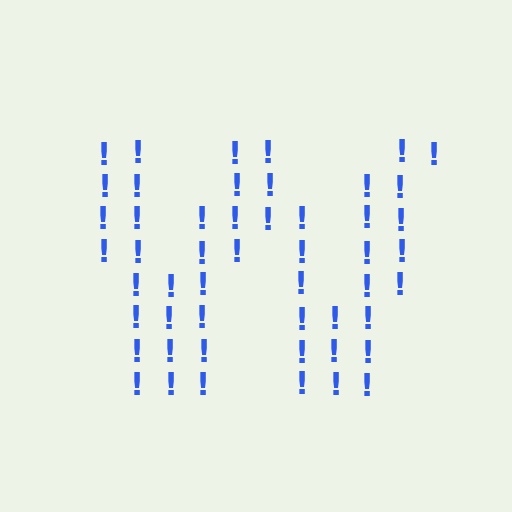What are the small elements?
The small elements are exclamation marks.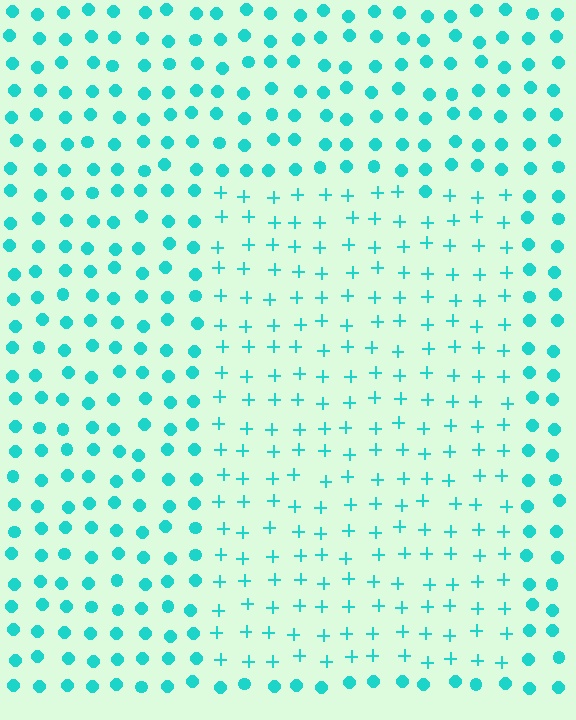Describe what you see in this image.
The image is filled with small cyan elements arranged in a uniform grid. A rectangle-shaped region contains plus signs, while the surrounding area contains circles. The boundary is defined purely by the change in element shape.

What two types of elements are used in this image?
The image uses plus signs inside the rectangle region and circles outside it.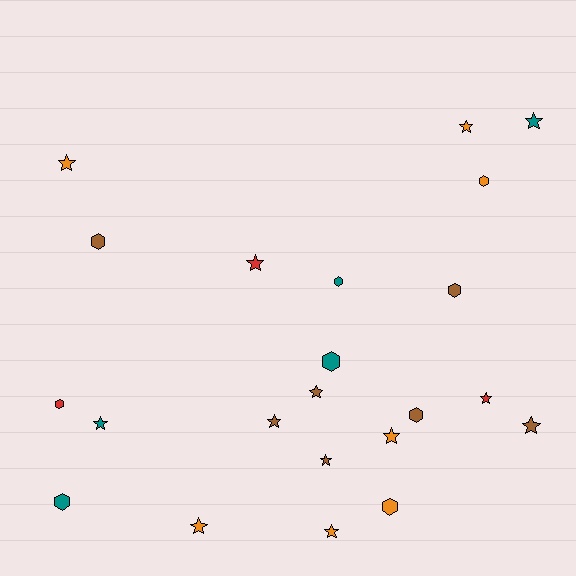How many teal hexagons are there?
There are 3 teal hexagons.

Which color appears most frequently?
Orange, with 7 objects.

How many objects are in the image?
There are 22 objects.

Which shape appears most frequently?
Star, with 13 objects.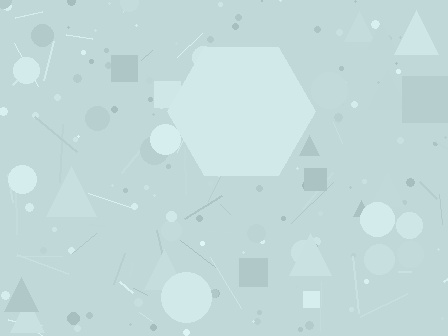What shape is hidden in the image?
A hexagon is hidden in the image.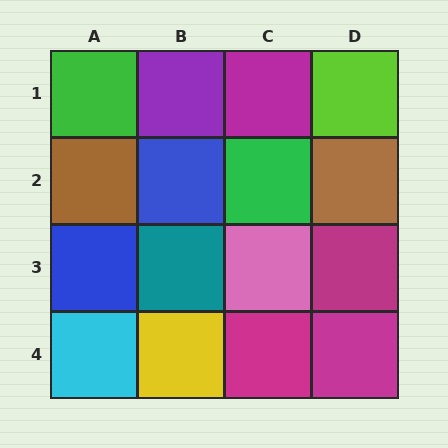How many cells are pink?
1 cell is pink.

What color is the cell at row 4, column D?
Magenta.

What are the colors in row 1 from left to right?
Green, purple, magenta, lime.